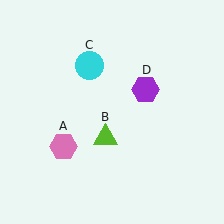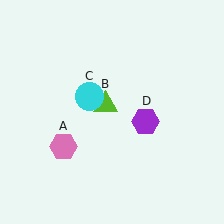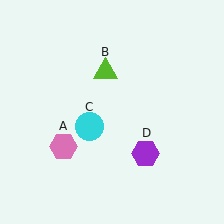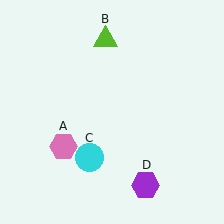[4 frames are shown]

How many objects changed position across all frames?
3 objects changed position: lime triangle (object B), cyan circle (object C), purple hexagon (object D).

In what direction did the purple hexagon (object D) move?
The purple hexagon (object D) moved down.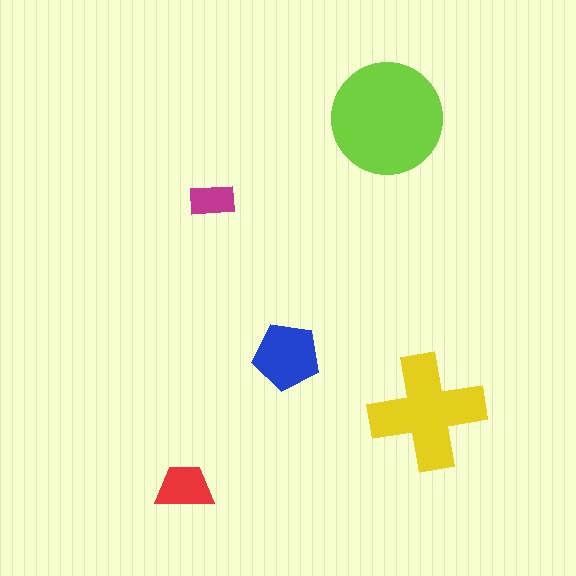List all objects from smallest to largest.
The magenta rectangle, the red trapezoid, the blue pentagon, the yellow cross, the lime circle.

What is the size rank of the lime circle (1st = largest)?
1st.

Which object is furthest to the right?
The yellow cross is rightmost.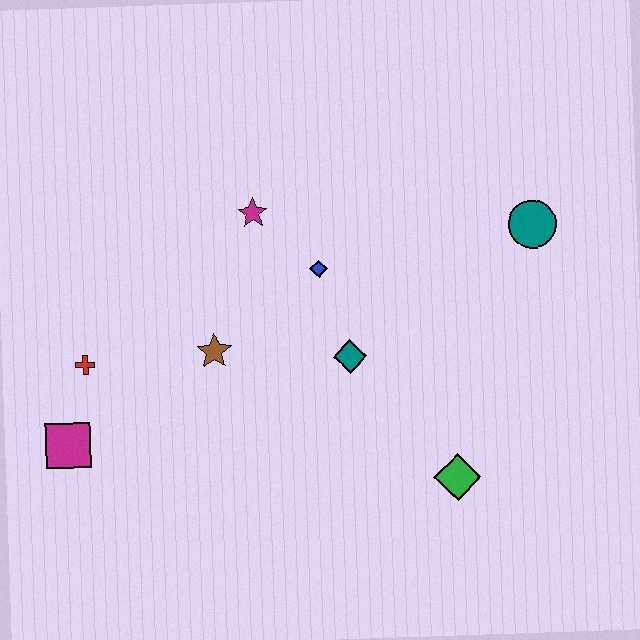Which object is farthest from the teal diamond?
The magenta square is farthest from the teal diamond.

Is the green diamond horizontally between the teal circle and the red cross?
Yes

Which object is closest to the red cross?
The magenta square is closest to the red cross.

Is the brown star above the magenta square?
Yes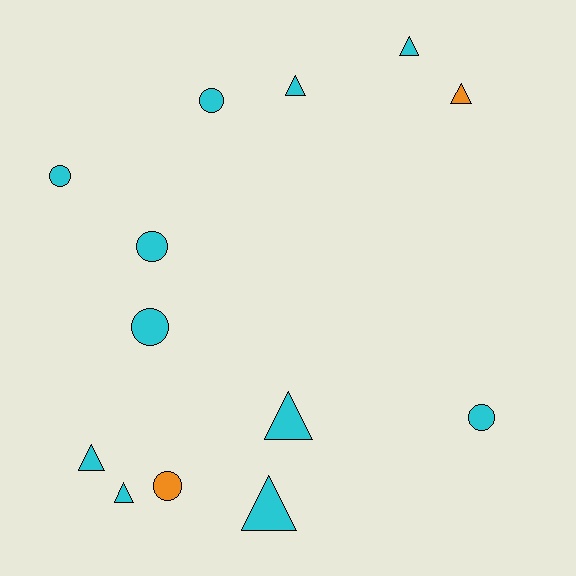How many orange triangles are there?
There is 1 orange triangle.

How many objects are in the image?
There are 13 objects.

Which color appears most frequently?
Cyan, with 11 objects.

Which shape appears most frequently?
Triangle, with 7 objects.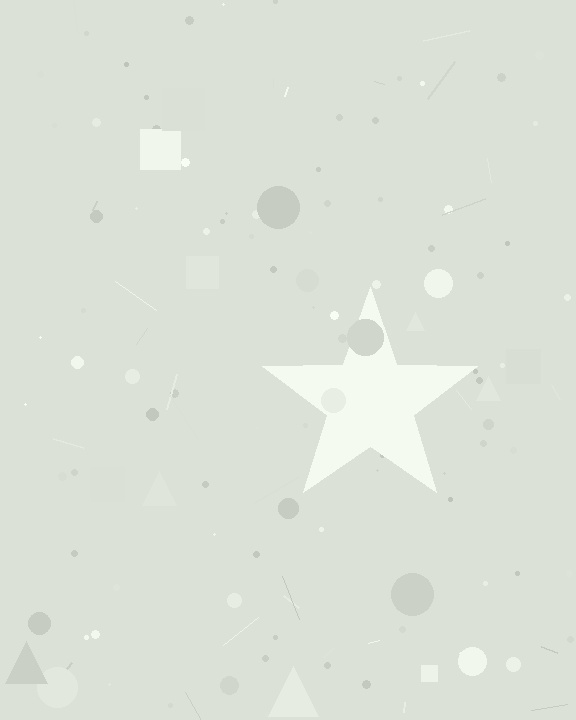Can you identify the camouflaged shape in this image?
The camouflaged shape is a star.